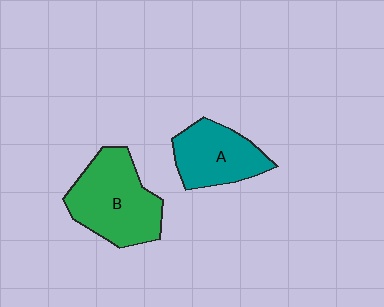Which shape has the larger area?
Shape B (green).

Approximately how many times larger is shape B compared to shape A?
Approximately 1.4 times.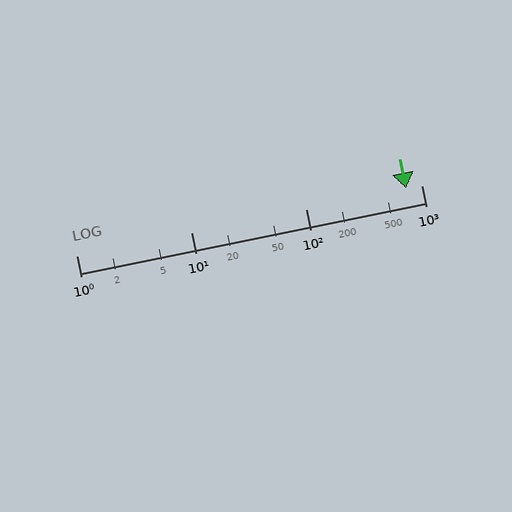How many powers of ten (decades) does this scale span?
The scale spans 3 decades, from 1 to 1000.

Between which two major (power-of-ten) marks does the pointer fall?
The pointer is between 100 and 1000.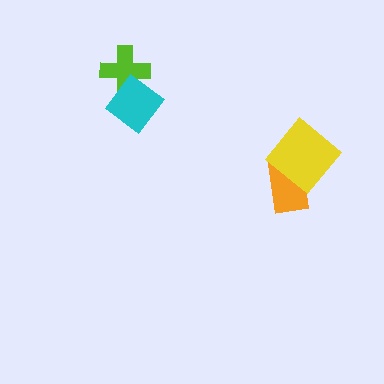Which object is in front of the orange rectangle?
The yellow diamond is in front of the orange rectangle.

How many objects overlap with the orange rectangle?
1 object overlaps with the orange rectangle.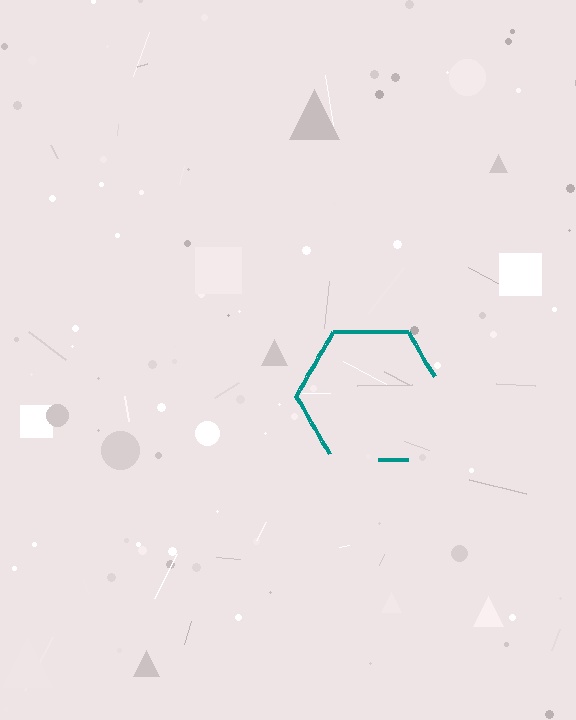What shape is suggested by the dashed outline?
The dashed outline suggests a hexagon.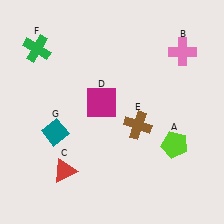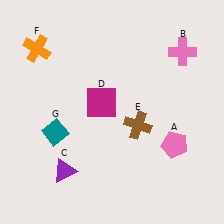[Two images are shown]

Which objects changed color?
A changed from lime to pink. C changed from red to purple. F changed from green to orange.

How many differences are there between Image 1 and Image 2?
There are 3 differences between the two images.